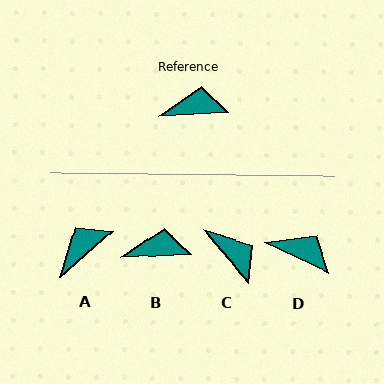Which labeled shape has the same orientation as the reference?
B.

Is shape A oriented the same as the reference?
No, it is off by about 38 degrees.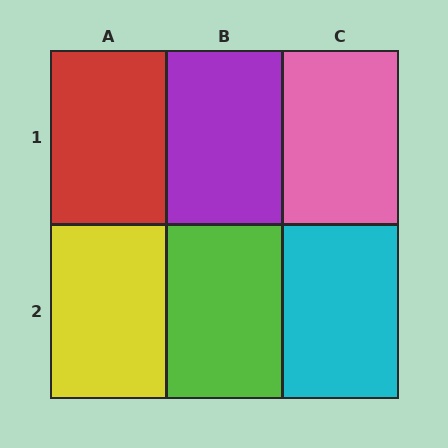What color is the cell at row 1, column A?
Red.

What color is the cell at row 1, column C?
Pink.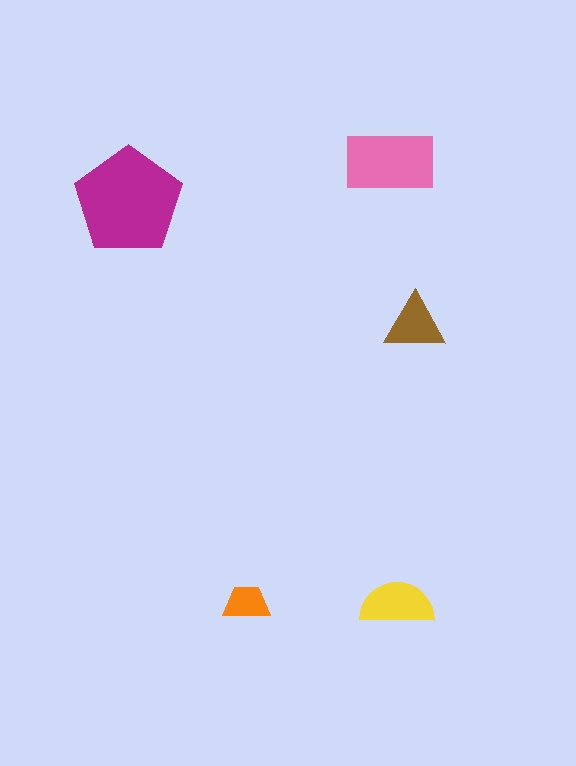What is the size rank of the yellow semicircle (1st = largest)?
3rd.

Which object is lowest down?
The orange trapezoid is bottommost.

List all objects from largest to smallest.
The magenta pentagon, the pink rectangle, the yellow semicircle, the brown triangle, the orange trapezoid.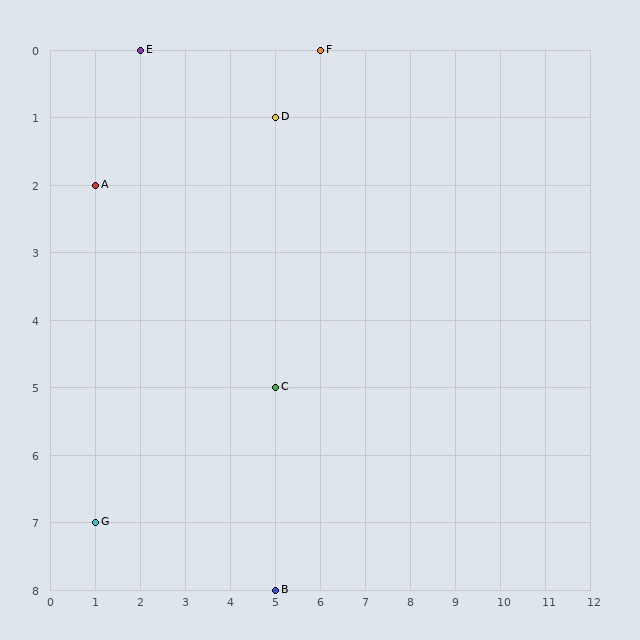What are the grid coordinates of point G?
Point G is at grid coordinates (1, 7).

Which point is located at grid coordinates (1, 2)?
Point A is at (1, 2).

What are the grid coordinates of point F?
Point F is at grid coordinates (6, 0).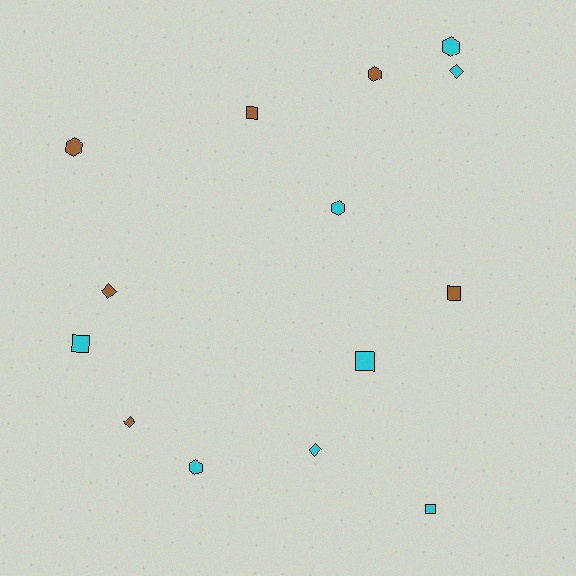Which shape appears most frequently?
Hexagon, with 5 objects.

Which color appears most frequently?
Cyan, with 8 objects.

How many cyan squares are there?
There are 3 cyan squares.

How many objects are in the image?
There are 14 objects.